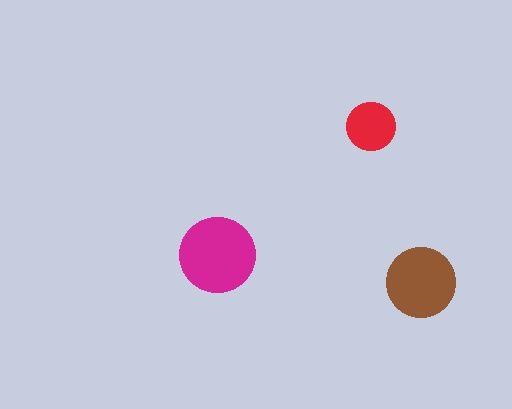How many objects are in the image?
There are 3 objects in the image.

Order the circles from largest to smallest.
the magenta one, the brown one, the red one.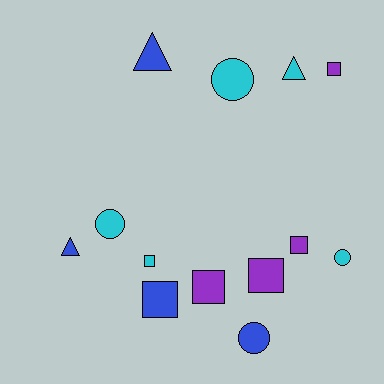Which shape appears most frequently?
Square, with 6 objects.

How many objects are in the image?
There are 13 objects.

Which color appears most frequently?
Cyan, with 5 objects.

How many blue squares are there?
There is 1 blue square.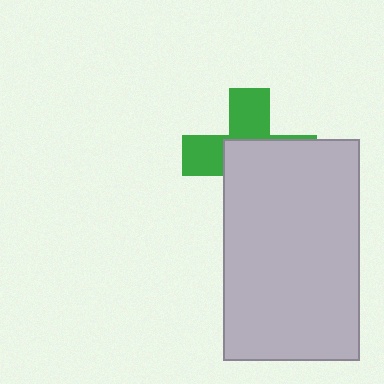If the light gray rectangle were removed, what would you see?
You would see the complete green cross.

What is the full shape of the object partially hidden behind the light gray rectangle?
The partially hidden object is a green cross.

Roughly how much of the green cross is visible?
A small part of it is visible (roughly 43%).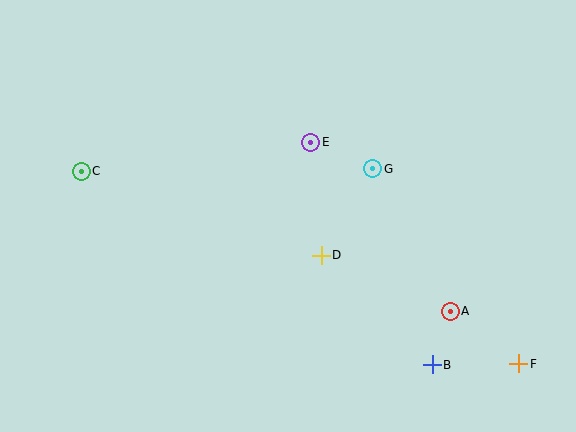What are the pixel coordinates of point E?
Point E is at (310, 142).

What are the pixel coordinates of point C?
Point C is at (81, 171).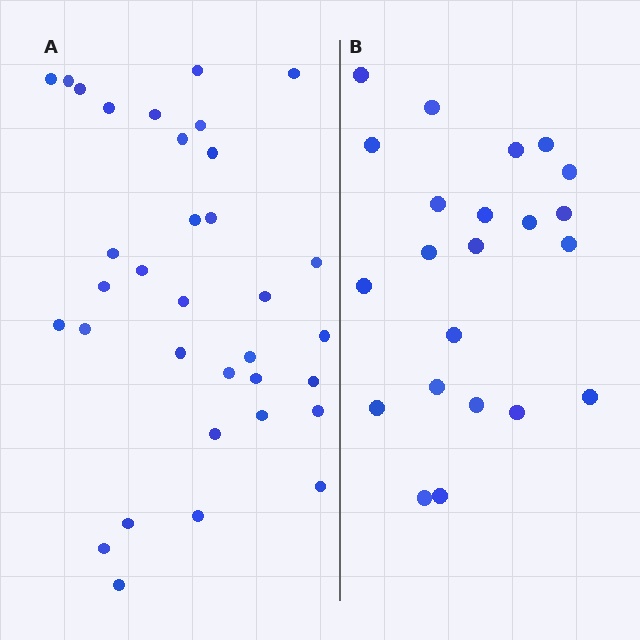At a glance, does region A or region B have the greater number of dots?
Region A (the left region) has more dots.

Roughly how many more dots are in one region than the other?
Region A has roughly 12 or so more dots than region B.